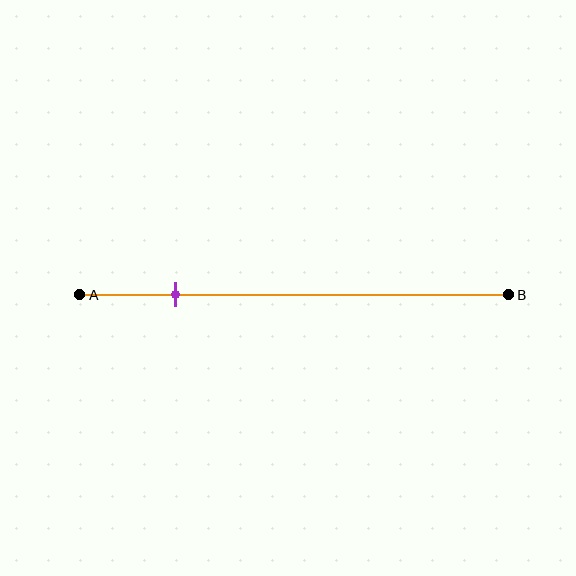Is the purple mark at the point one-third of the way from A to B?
No, the mark is at about 20% from A, not at the 33% one-third point.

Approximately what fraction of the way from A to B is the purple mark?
The purple mark is approximately 20% of the way from A to B.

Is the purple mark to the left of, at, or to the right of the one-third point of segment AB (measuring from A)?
The purple mark is to the left of the one-third point of segment AB.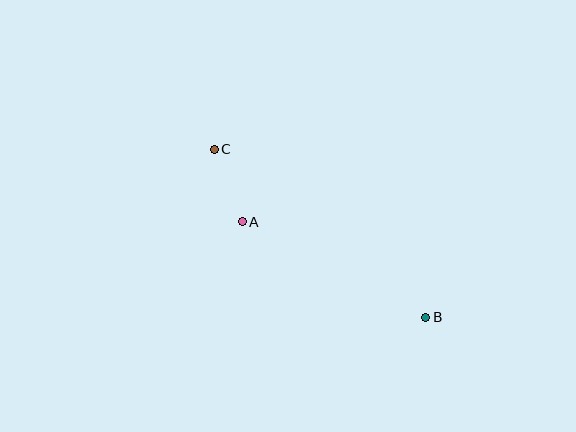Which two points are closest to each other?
Points A and C are closest to each other.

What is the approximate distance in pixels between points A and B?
The distance between A and B is approximately 207 pixels.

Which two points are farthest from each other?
Points B and C are farthest from each other.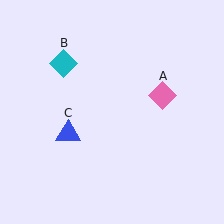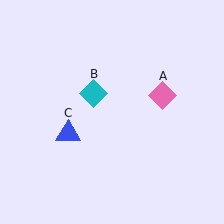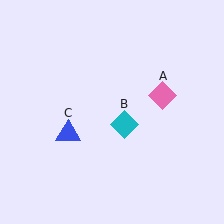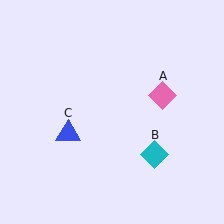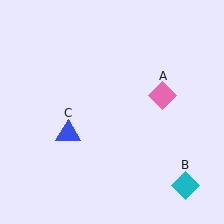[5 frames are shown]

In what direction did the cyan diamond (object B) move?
The cyan diamond (object B) moved down and to the right.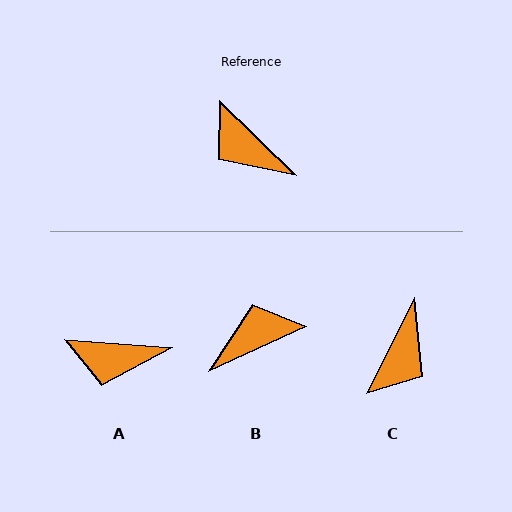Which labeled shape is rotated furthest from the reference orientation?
B, about 111 degrees away.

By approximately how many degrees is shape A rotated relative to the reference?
Approximately 40 degrees counter-clockwise.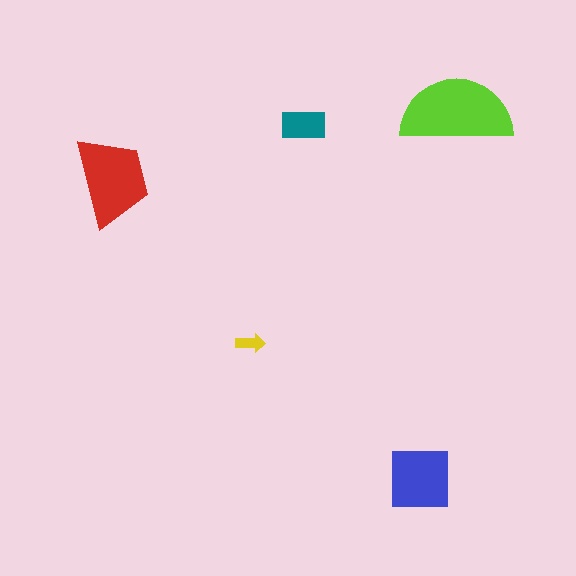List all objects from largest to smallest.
The lime semicircle, the red trapezoid, the blue square, the teal rectangle, the yellow arrow.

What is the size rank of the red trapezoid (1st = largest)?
2nd.